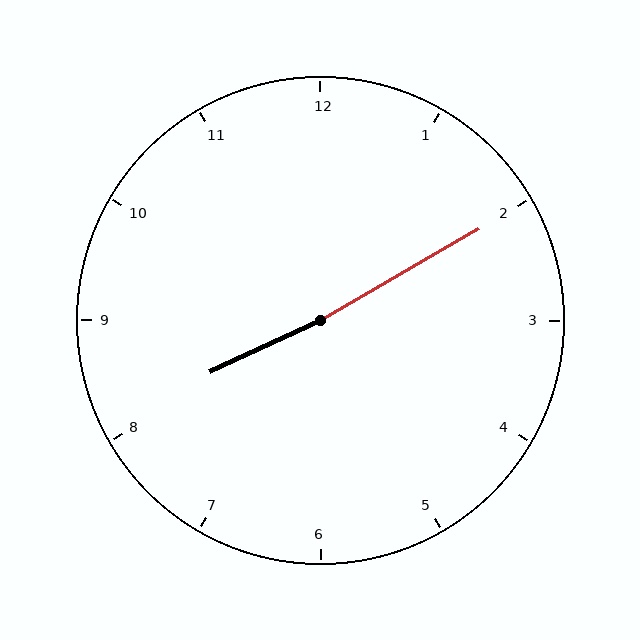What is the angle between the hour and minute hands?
Approximately 175 degrees.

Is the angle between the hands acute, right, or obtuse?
It is obtuse.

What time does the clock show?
8:10.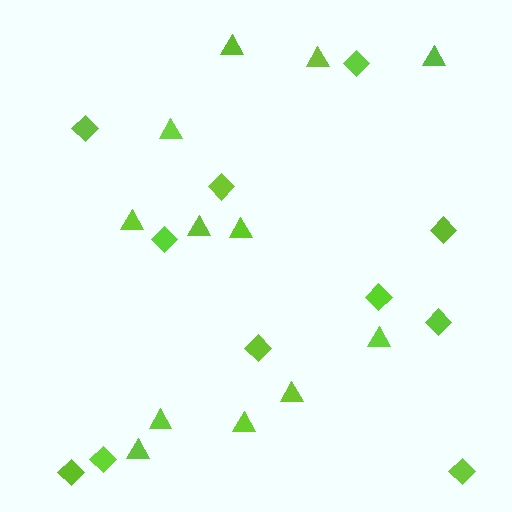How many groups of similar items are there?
There are 2 groups: one group of diamonds (11) and one group of triangles (12).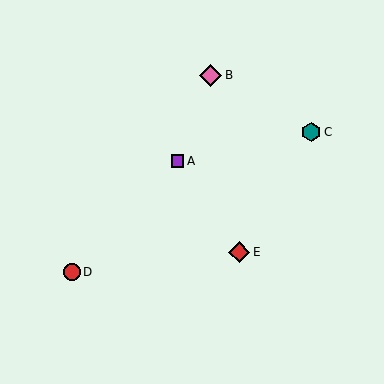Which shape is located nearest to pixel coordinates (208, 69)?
The pink diamond (labeled B) at (211, 75) is nearest to that location.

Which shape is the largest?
The pink diamond (labeled B) is the largest.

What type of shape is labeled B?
Shape B is a pink diamond.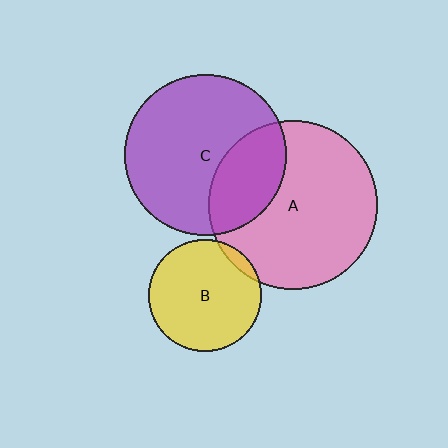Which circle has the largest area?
Circle A (pink).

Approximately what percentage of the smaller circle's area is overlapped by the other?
Approximately 5%.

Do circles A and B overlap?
Yes.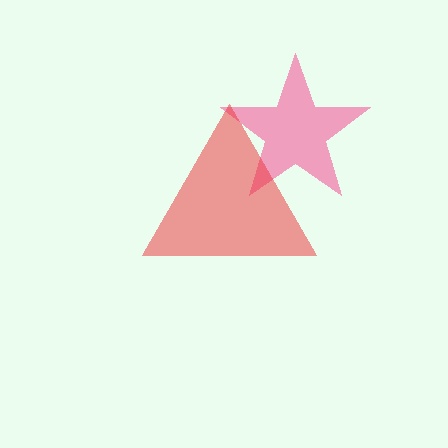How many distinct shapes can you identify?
There are 2 distinct shapes: a pink star, a red triangle.